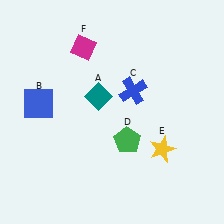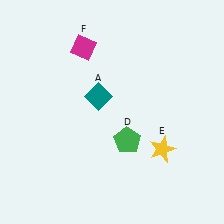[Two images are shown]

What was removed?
The blue cross (C), the blue square (B) were removed in Image 2.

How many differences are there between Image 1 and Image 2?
There are 2 differences between the two images.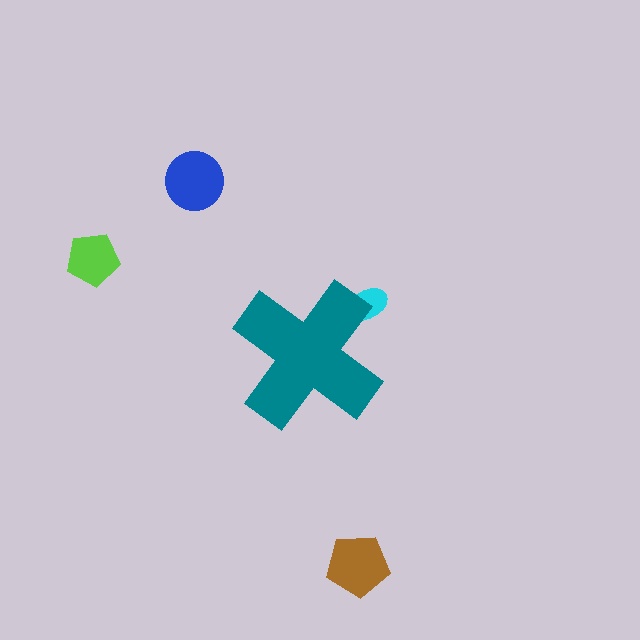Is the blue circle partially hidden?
No, the blue circle is fully visible.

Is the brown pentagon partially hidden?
No, the brown pentagon is fully visible.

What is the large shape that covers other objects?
A teal cross.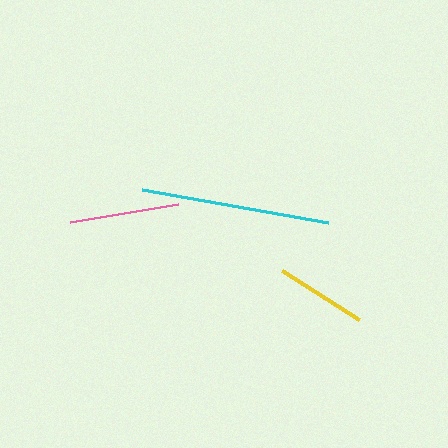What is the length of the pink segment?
The pink segment is approximately 110 pixels long.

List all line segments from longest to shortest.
From longest to shortest: cyan, pink, yellow.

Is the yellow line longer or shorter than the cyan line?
The cyan line is longer than the yellow line.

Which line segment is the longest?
The cyan line is the longest at approximately 189 pixels.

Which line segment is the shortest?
The yellow line is the shortest at approximately 91 pixels.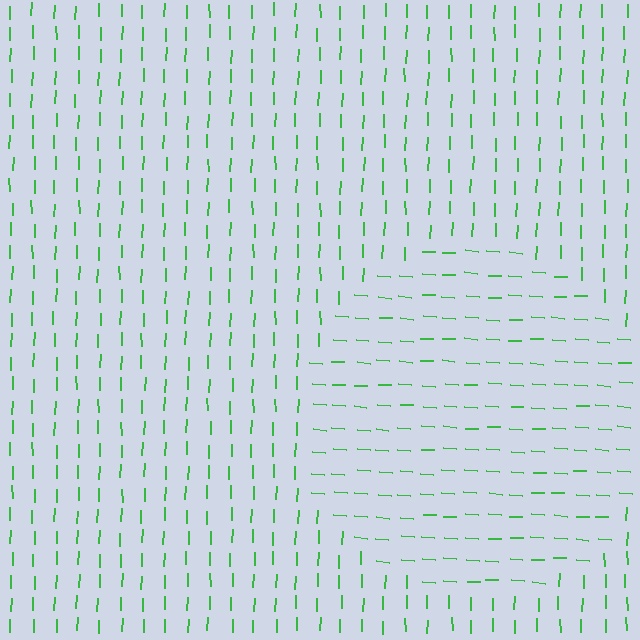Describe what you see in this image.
The image is filled with small green line segments. A circle region in the image has lines oriented differently from the surrounding lines, creating a visible texture boundary.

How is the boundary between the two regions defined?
The boundary is defined purely by a change in line orientation (approximately 87 degrees difference). All lines are the same color and thickness.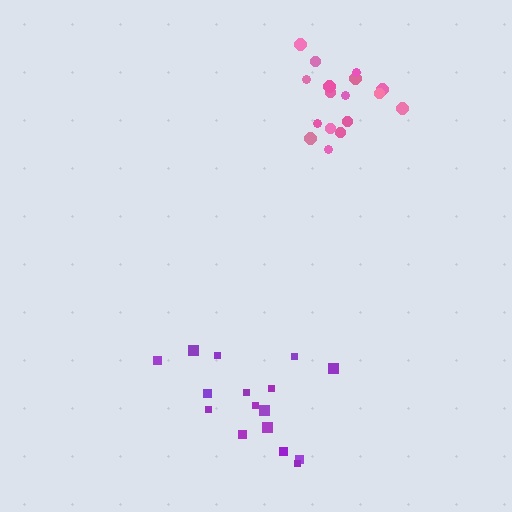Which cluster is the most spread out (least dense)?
Purple.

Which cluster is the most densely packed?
Pink.